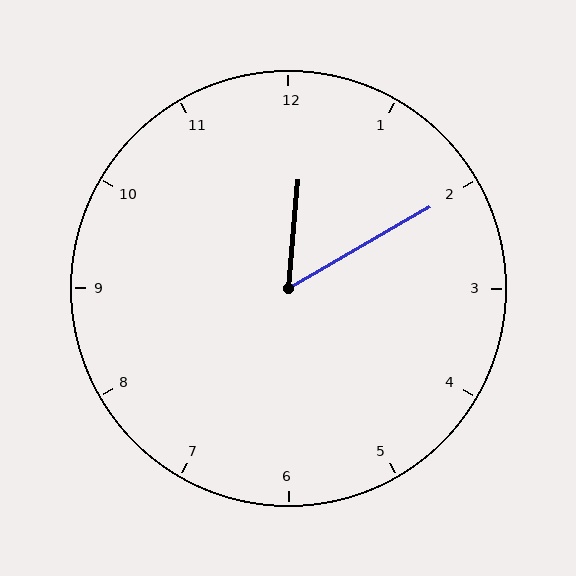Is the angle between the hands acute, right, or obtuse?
It is acute.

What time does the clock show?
12:10.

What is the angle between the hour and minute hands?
Approximately 55 degrees.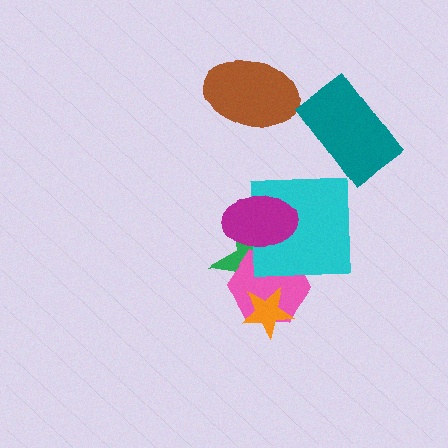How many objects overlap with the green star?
4 objects overlap with the green star.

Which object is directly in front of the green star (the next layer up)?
The pink hexagon is directly in front of the green star.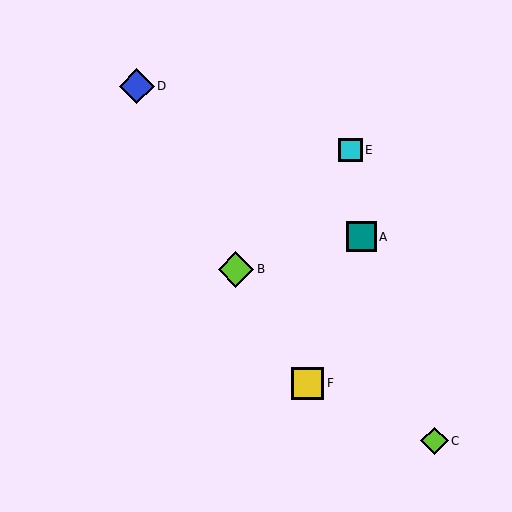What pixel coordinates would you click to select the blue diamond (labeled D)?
Click at (137, 86) to select the blue diamond D.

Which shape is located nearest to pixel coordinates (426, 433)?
The lime diamond (labeled C) at (434, 441) is nearest to that location.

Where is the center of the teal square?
The center of the teal square is at (361, 237).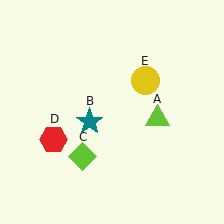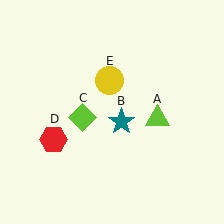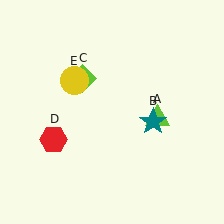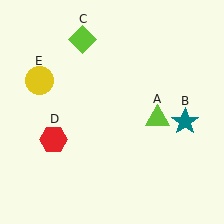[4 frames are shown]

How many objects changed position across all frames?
3 objects changed position: teal star (object B), lime diamond (object C), yellow circle (object E).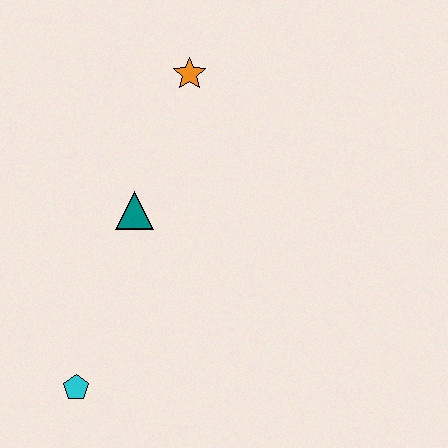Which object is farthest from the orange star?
The cyan pentagon is farthest from the orange star.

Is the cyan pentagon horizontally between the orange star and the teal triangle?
No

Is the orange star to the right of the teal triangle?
Yes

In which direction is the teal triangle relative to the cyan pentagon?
The teal triangle is above the cyan pentagon.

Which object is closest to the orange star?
The teal triangle is closest to the orange star.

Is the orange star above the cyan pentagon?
Yes